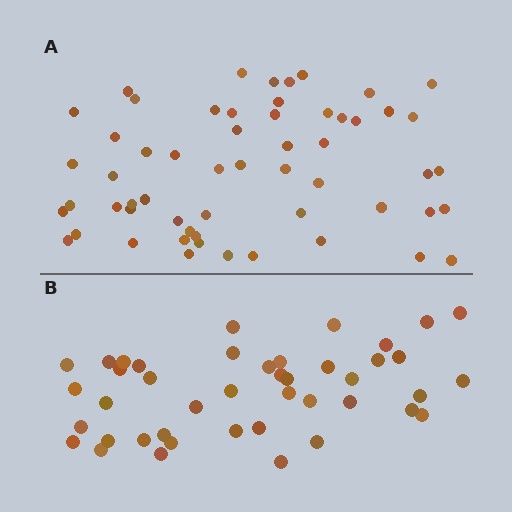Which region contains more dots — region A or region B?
Region A (the top region) has more dots.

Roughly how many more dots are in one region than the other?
Region A has approximately 15 more dots than region B.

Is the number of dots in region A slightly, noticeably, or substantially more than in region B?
Region A has noticeably more, but not dramatically so. The ratio is roughly 1.3 to 1.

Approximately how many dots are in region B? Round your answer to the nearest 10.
About 40 dots. (The exact count is 43, which rounds to 40.)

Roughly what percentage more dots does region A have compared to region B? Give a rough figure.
About 35% more.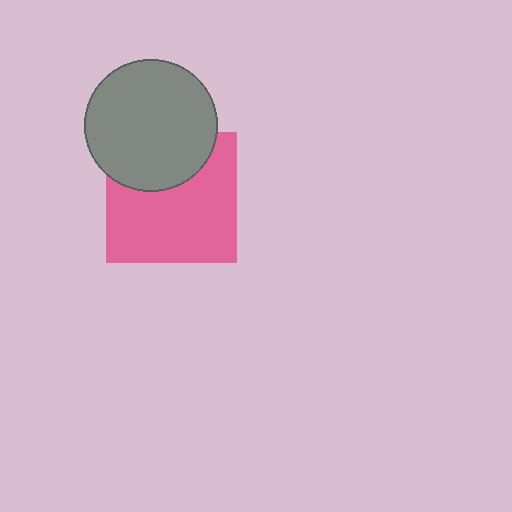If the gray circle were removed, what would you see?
You would see the complete pink square.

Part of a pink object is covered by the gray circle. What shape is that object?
It is a square.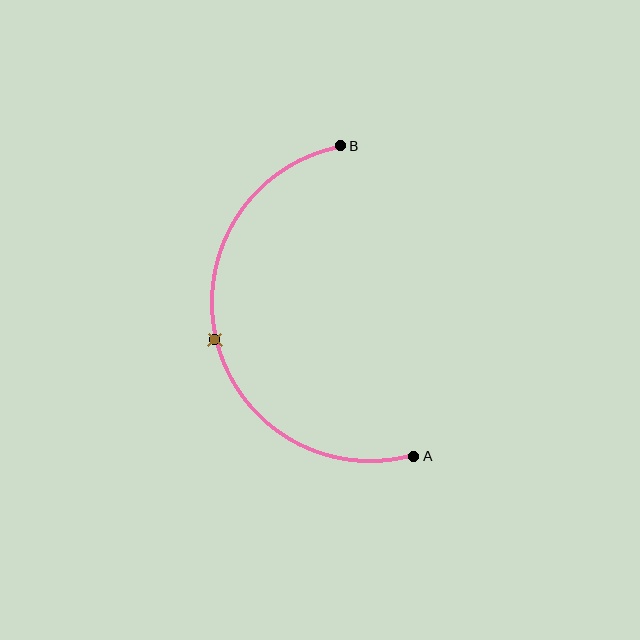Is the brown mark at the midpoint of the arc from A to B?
Yes. The brown mark lies on the arc at equal arc-length from both A and B — it is the arc midpoint.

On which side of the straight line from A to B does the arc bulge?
The arc bulges to the left of the straight line connecting A and B.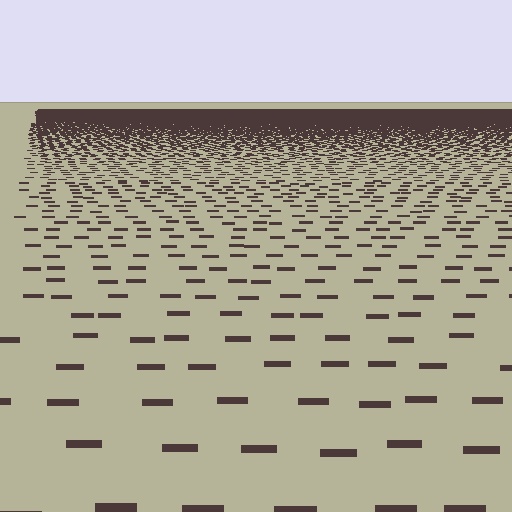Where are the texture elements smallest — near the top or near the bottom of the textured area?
Near the top.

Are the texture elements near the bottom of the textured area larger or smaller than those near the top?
Larger. Near the bottom, elements are closer to the viewer and appear at a bigger on-screen size.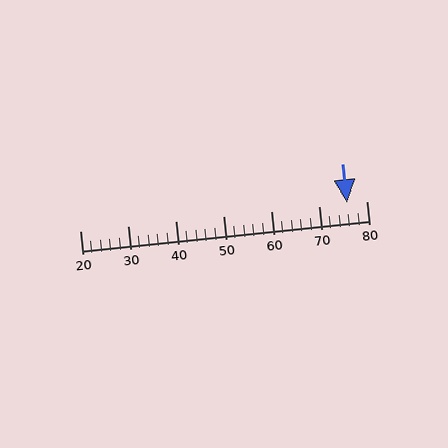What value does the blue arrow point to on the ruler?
The blue arrow points to approximately 76.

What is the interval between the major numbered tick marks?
The major tick marks are spaced 10 units apart.